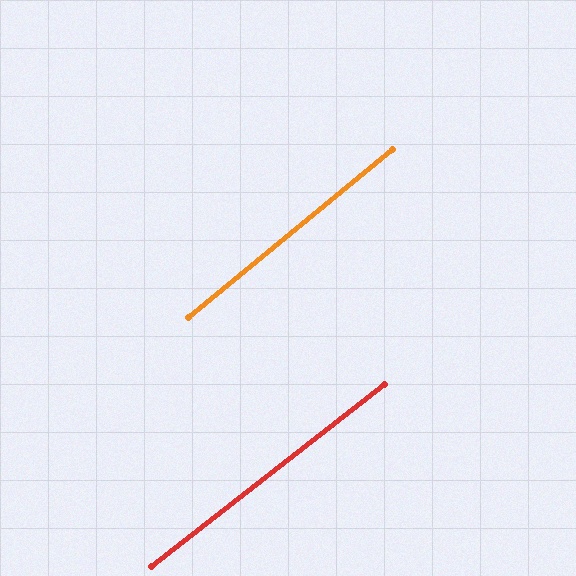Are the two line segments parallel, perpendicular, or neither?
Parallel — their directions differ by only 1.6°.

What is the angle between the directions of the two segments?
Approximately 2 degrees.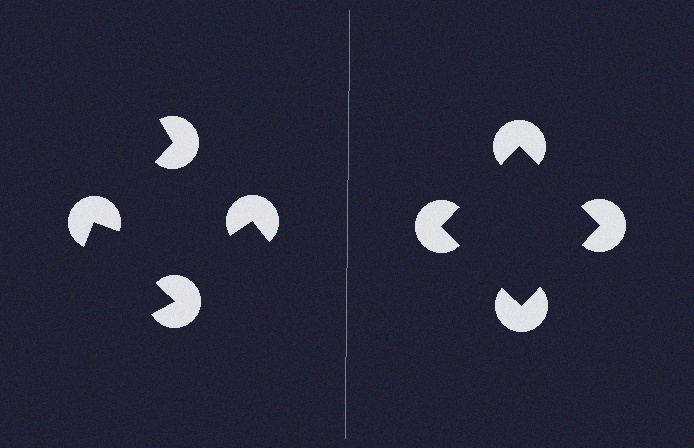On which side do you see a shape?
An illusory square appears on the right side. On the left side the wedge cuts are rotated, so no coherent shape forms.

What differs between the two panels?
The pac-man discs are positioned identically on both sides; only the wedge orientations differ. On the right they align to a square; on the left they are misaligned.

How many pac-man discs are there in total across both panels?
8 — 4 on each side.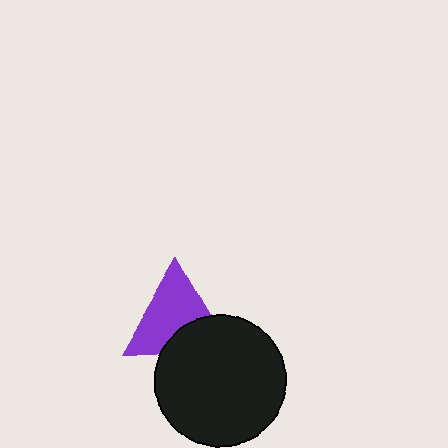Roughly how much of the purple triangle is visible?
Most of it is visible (roughly 67%).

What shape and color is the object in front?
The object in front is a black circle.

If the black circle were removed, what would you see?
You would see the complete purple triangle.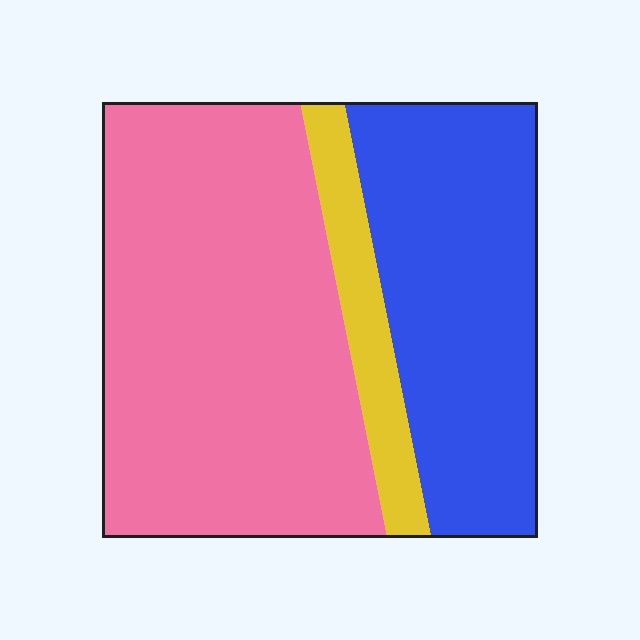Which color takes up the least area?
Yellow, at roughly 10%.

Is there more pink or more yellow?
Pink.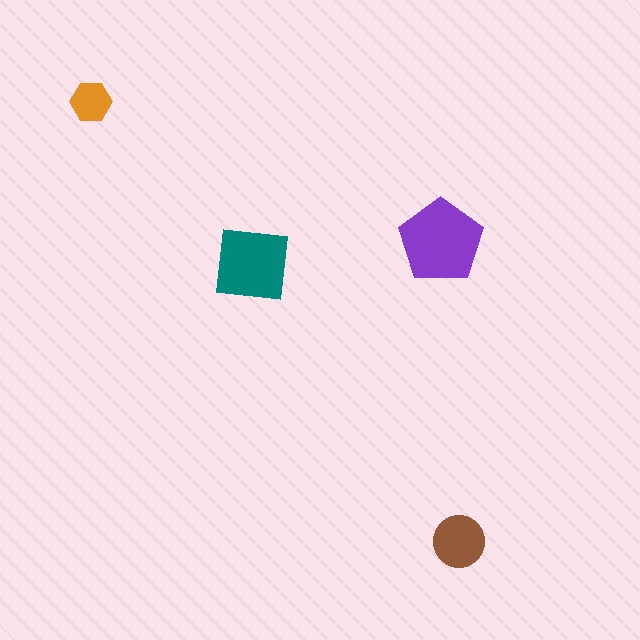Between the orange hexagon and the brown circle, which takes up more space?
The brown circle.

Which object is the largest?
The purple pentagon.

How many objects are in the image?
There are 4 objects in the image.